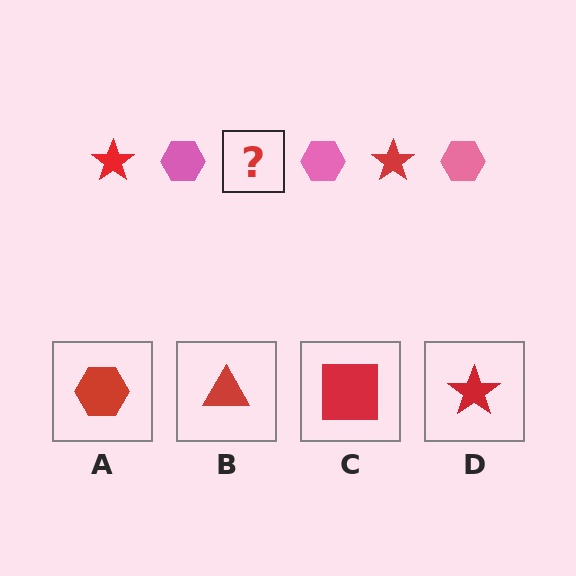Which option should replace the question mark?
Option D.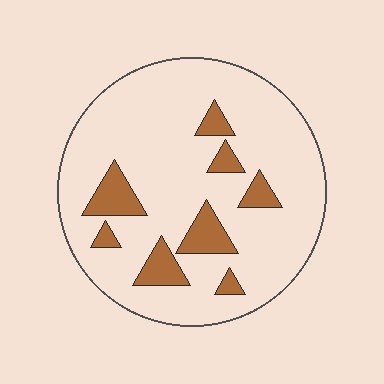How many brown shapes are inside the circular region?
8.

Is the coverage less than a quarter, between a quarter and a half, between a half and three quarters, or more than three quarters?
Less than a quarter.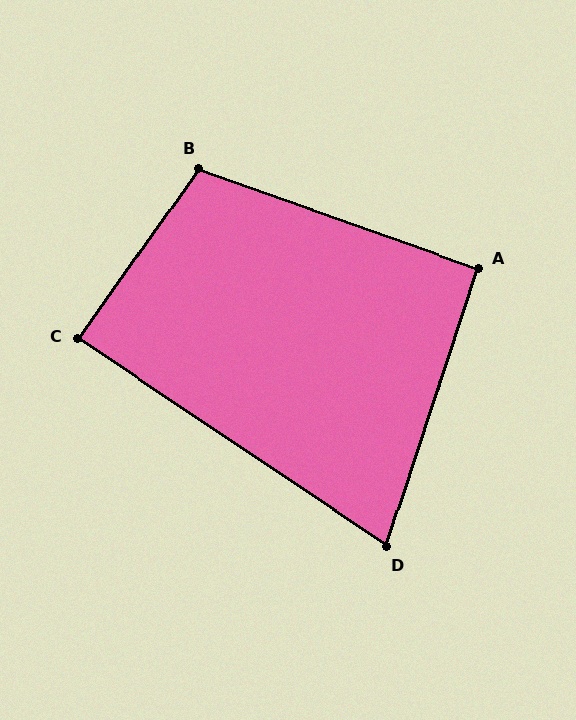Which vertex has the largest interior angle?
B, at approximately 106 degrees.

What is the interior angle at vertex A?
Approximately 91 degrees (approximately right).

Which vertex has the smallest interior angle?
D, at approximately 74 degrees.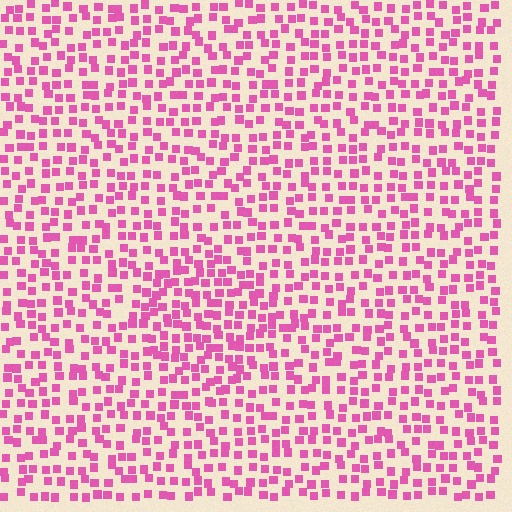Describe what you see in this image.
The image contains small pink elements arranged at two different densities. A diamond-shaped region is visible where the elements are more densely packed than the surrounding area.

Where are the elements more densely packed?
The elements are more densely packed inside the diamond boundary.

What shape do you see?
I see a diamond.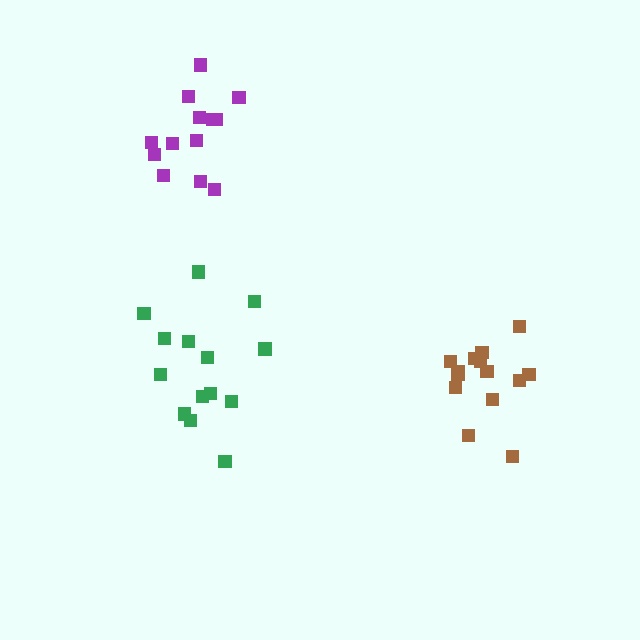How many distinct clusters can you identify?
There are 3 distinct clusters.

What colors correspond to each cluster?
The clusters are colored: green, brown, purple.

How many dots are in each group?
Group 1: 14 dots, Group 2: 14 dots, Group 3: 13 dots (41 total).